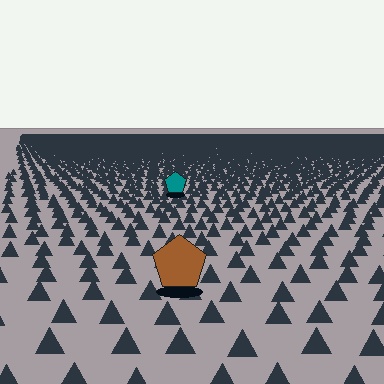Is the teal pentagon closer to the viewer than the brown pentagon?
No. The brown pentagon is closer — you can tell from the texture gradient: the ground texture is coarser near it.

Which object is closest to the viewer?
The brown pentagon is closest. The texture marks near it are larger and more spread out.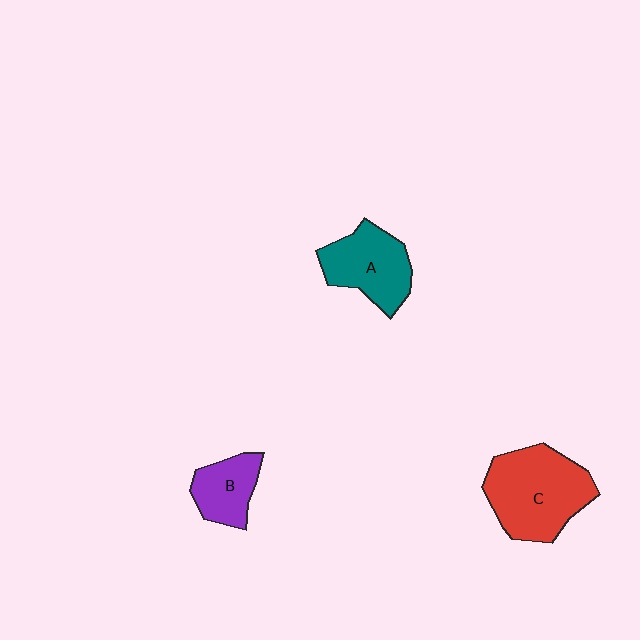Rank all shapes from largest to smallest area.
From largest to smallest: C (red), A (teal), B (purple).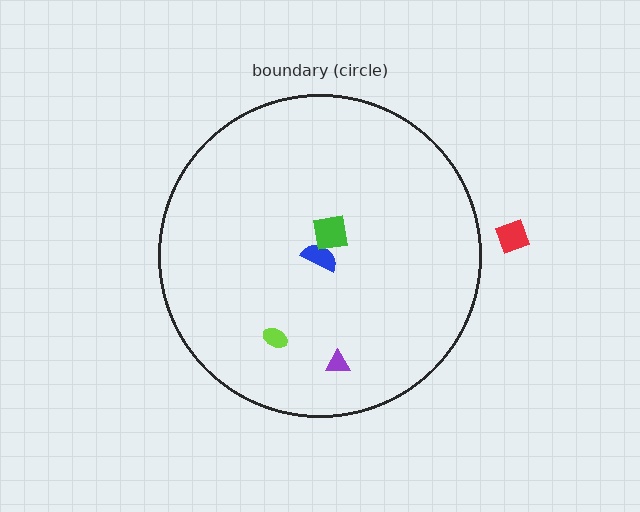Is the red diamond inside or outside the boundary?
Outside.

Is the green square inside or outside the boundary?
Inside.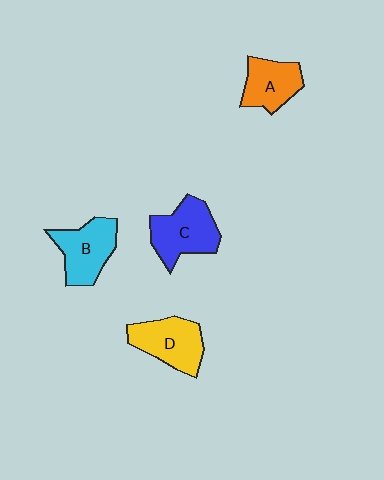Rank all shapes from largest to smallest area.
From largest to smallest: C (blue), B (cyan), D (yellow), A (orange).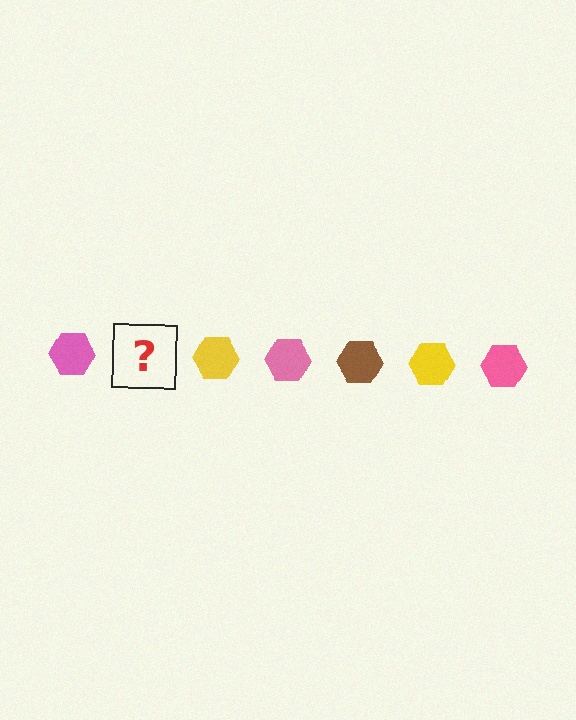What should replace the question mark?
The question mark should be replaced with a brown hexagon.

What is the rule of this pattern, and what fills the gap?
The rule is that the pattern cycles through pink, brown, yellow hexagons. The gap should be filled with a brown hexagon.